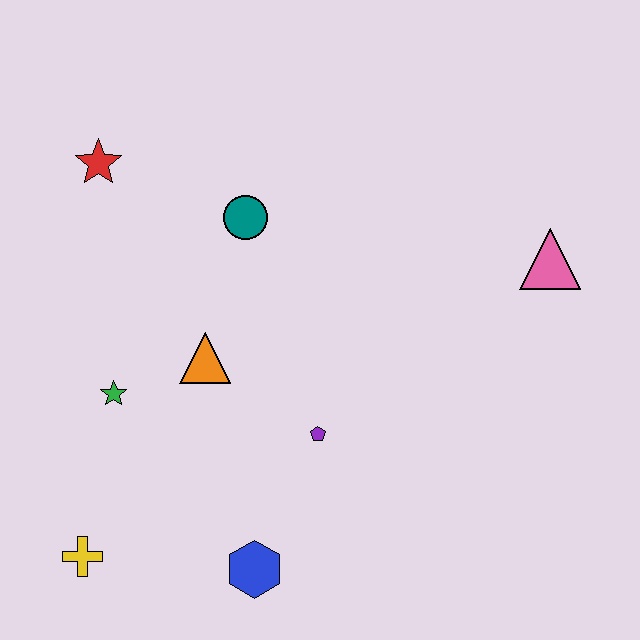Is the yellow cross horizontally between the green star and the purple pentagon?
No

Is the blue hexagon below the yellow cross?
Yes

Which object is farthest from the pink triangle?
The yellow cross is farthest from the pink triangle.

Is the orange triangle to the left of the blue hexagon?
Yes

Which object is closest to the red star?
The teal circle is closest to the red star.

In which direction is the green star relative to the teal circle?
The green star is below the teal circle.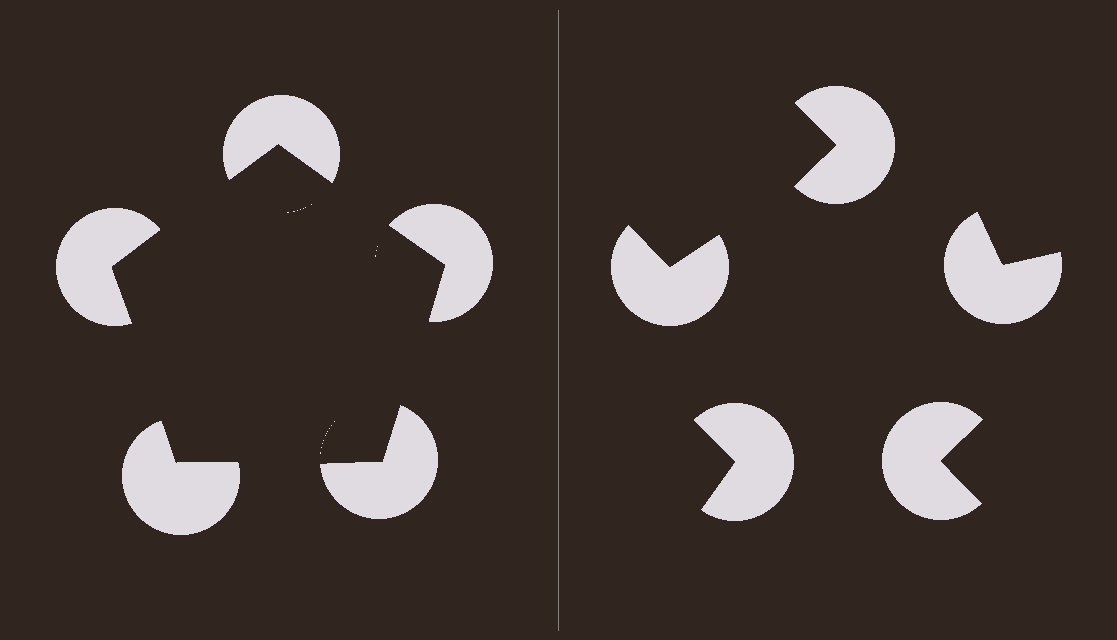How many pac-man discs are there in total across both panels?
10 — 5 on each side.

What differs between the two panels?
The pac-man discs are positioned identically on both sides; only the wedge orientations differ. On the left they align to a pentagon; on the right they are misaligned.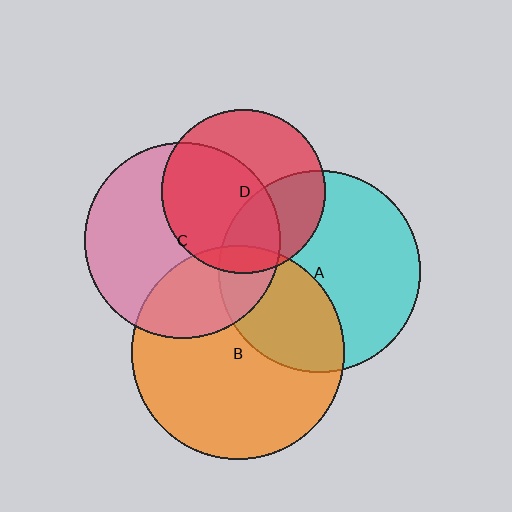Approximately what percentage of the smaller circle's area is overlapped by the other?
Approximately 30%.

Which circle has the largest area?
Circle B (orange).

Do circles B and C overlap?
Yes.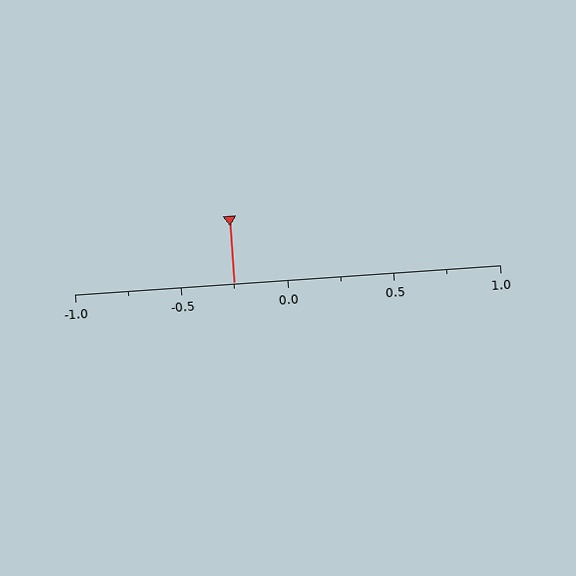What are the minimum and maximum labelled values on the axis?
The axis runs from -1.0 to 1.0.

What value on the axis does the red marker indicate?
The marker indicates approximately -0.25.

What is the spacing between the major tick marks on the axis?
The major ticks are spaced 0.5 apart.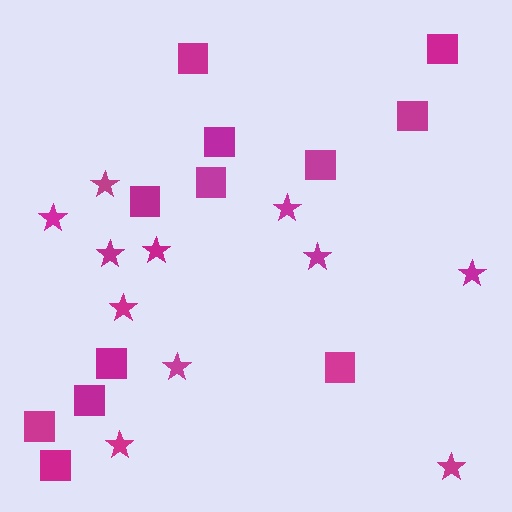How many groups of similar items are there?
There are 2 groups: one group of squares (12) and one group of stars (11).